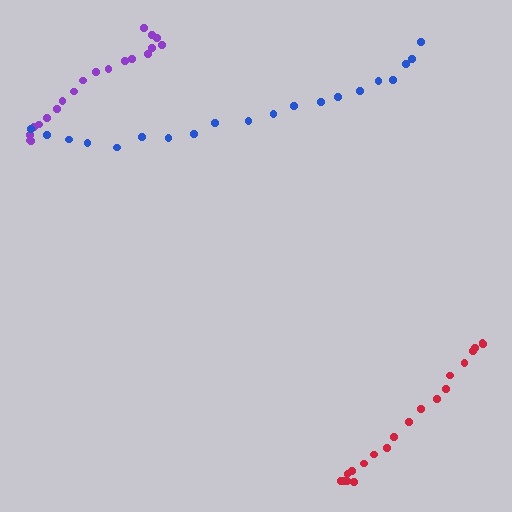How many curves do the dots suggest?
There are 3 distinct paths.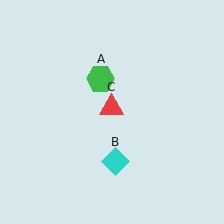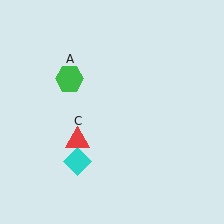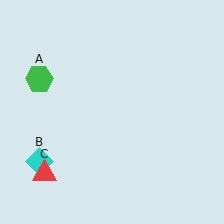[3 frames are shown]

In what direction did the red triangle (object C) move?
The red triangle (object C) moved down and to the left.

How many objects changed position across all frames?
3 objects changed position: green hexagon (object A), cyan diamond (object B), red triangle (object C).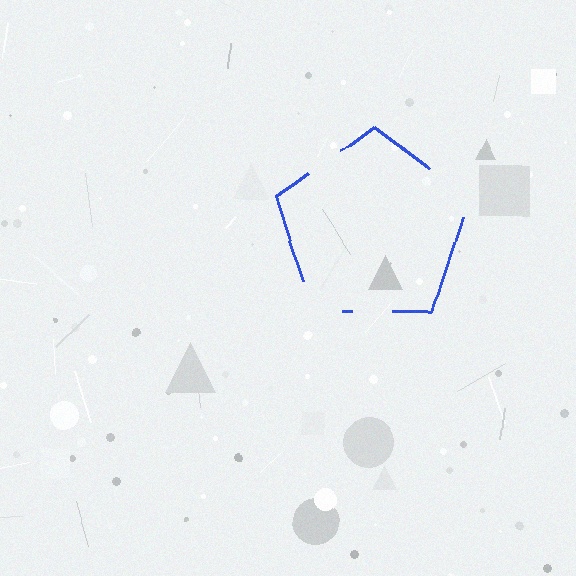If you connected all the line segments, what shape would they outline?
They would outline a pentagon.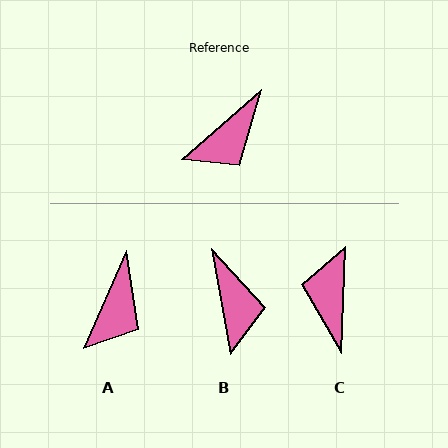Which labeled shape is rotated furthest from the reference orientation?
C, about 134 degrees away.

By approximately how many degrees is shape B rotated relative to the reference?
Approximately 59 degrees counter-clockwise.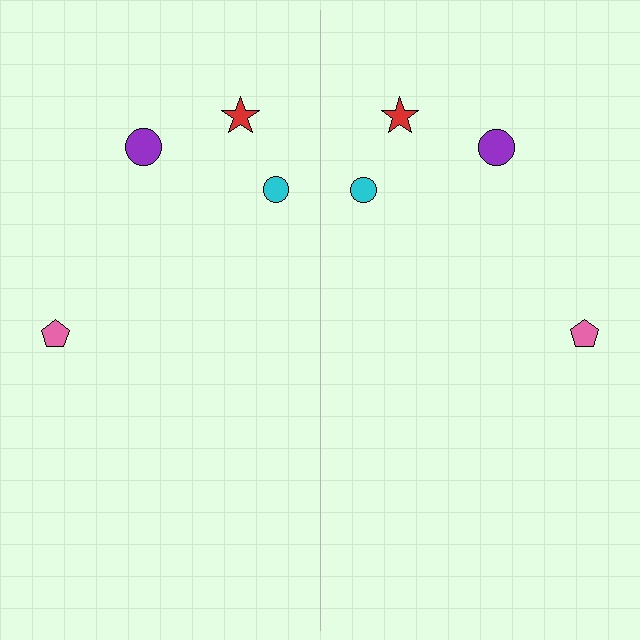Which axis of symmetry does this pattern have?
The pattern has a vertical axis of symmetry running through the center of the image.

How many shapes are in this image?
There are 8 shapes in this image.